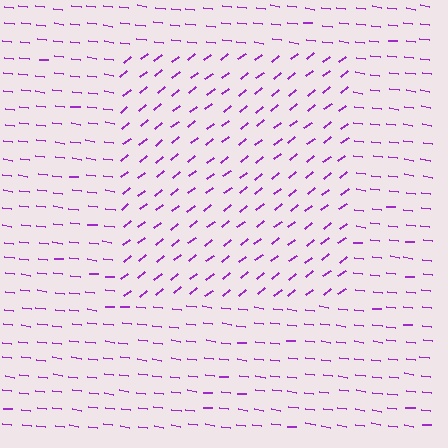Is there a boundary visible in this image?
Yes, there is a texture boundary formed by a change in line orientation.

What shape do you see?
I see a rectangle.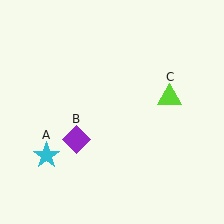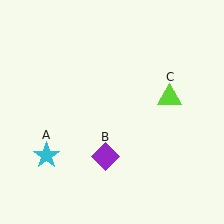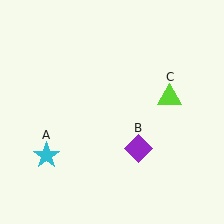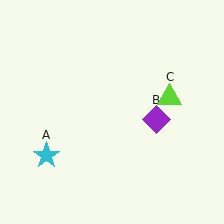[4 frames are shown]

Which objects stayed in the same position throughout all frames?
Cyan star (object A) and lime triangle (object C) remained stationary.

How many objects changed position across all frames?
1 object changed position: purple diamond (object B).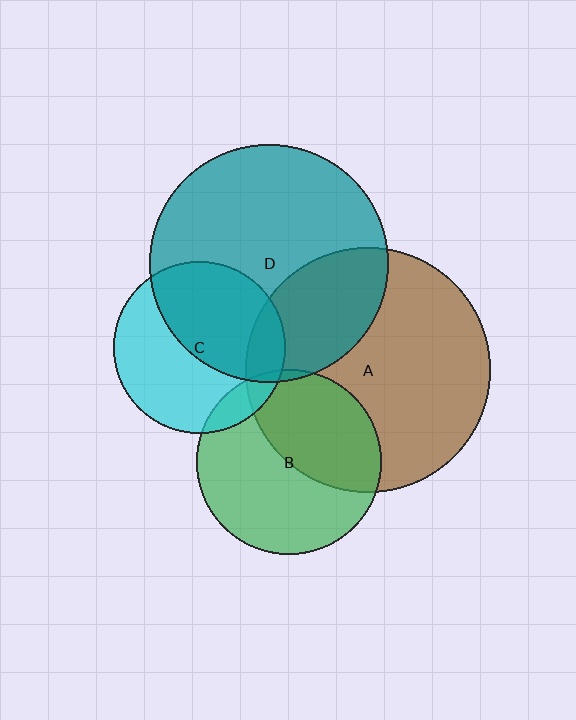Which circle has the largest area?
Circle A (brown).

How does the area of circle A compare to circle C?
Approximately 2.0 times.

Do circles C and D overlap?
Yes.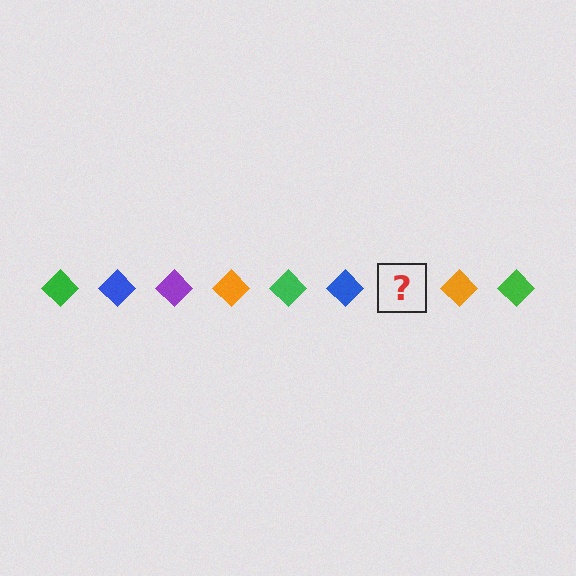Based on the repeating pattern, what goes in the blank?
The blank should be a purple diamond.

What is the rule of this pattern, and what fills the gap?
The rule is that the pattern cycles through green, blue, purple, orange diamonds. The gap should be filled with a purple diamond.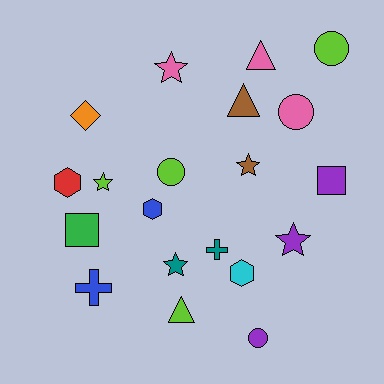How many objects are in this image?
There are 20 objects.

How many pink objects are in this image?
There are 3 pink objects.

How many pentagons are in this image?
There are no pentagons.